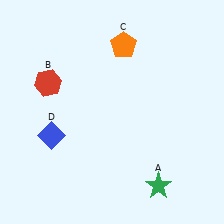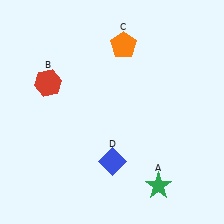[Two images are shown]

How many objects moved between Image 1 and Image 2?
1 object moved between the two images.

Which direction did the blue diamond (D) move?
The blue diamond (D) moved right.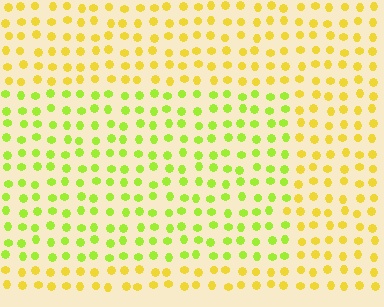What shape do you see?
I see a rectangle.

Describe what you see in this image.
The image is filled with small yellow elements in a uniform arrangement. A rectangle-shaped region is visible where the elements are tinted to a slightly different hue, forming a subtle color boundary.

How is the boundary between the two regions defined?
The boundary is defined purely by a slight shift in hue (about 34 degrees). Spacing, size, and orientation are identical on both sides.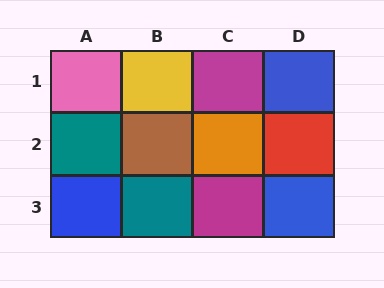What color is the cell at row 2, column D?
Red.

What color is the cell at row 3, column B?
Teal.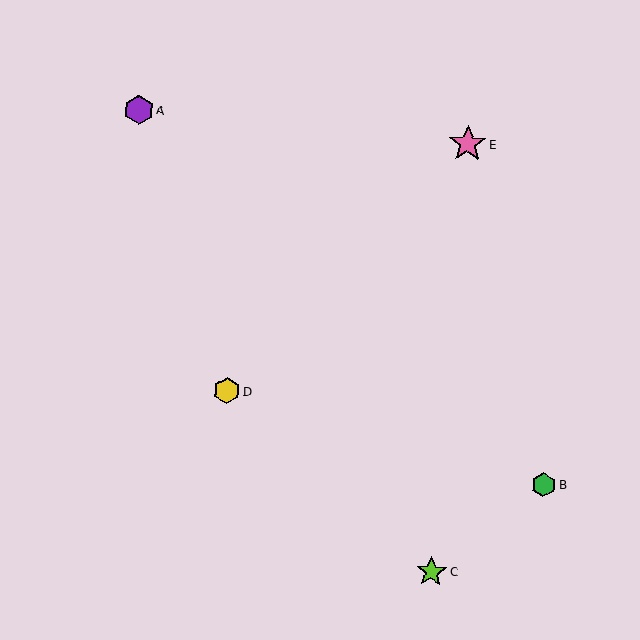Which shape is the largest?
The pink star (labeled E) is the largest.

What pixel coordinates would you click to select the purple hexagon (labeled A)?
Click at (139, 110) to select the purple hexagon A.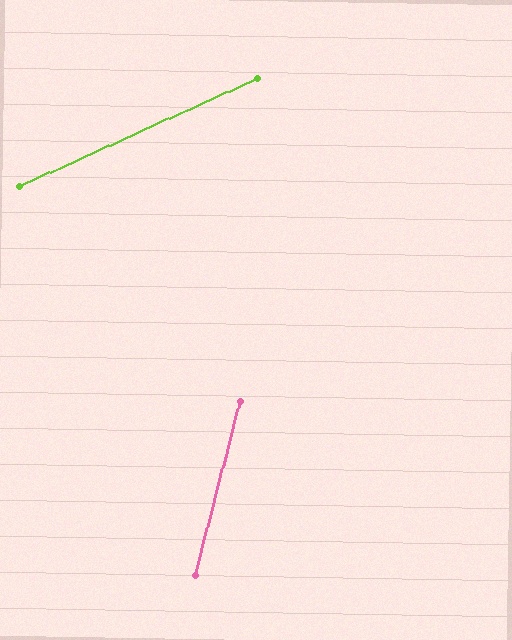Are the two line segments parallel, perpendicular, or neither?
Neither parallel nor perpendicular — they differ by about 51°.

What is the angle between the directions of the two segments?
Approximately 51 degrees.